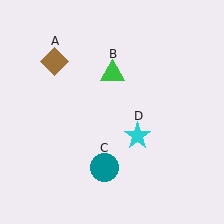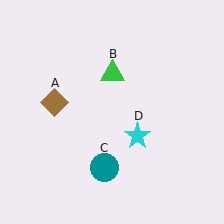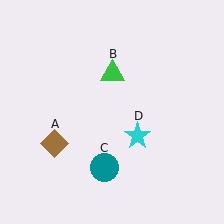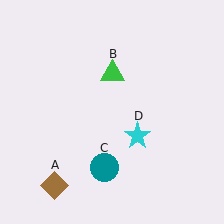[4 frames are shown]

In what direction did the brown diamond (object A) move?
The brown diamond (object A) moved down.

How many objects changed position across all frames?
1 object changed position: brown diamond (object A).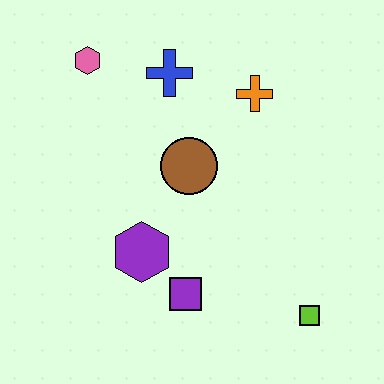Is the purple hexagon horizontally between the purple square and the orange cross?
No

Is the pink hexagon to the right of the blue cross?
No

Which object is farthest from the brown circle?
The lime square is farthest from the brown circle.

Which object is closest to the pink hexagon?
The blue cross is closest to the pink hexagon.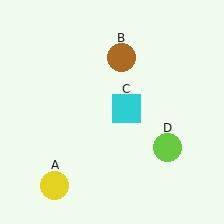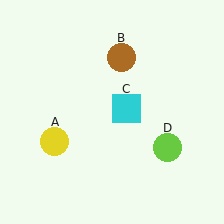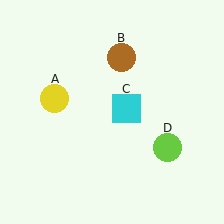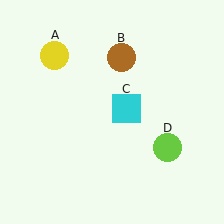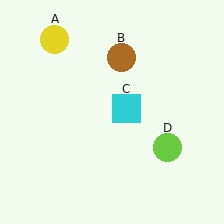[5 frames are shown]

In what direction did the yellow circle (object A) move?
The yellow circle (object A) moved up.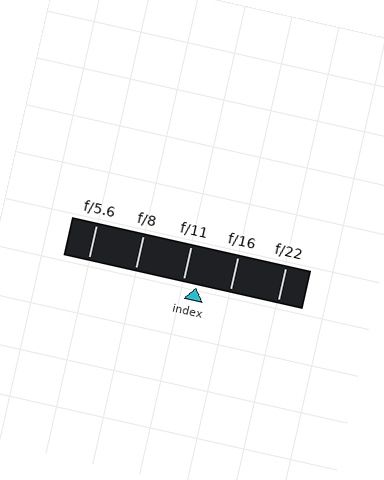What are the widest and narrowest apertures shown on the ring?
The widest aperture shown is f/5.6 and the narrowest is f/22.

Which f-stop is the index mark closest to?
The index mark is closest to f/11.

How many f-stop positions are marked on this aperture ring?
There are 5 f-stop positions marked.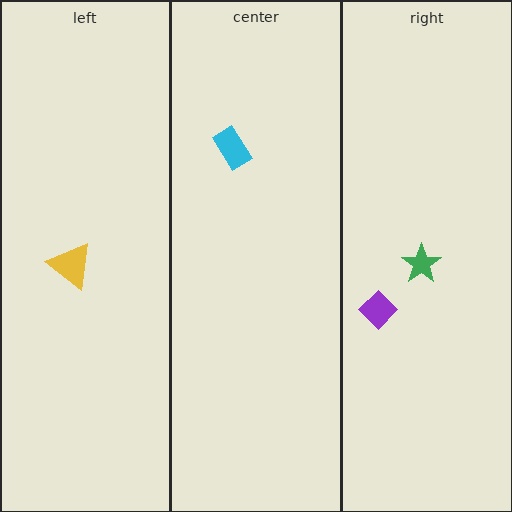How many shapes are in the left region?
1.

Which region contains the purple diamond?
The right region.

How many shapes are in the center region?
1.